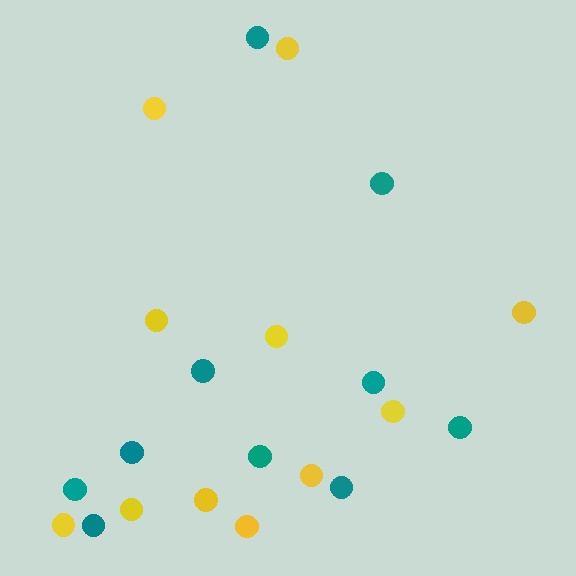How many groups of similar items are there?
There are 2 groups: one group of yellow circles (11) and one group of teal circles (10).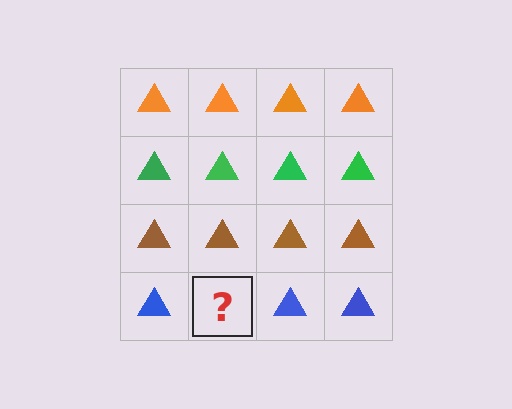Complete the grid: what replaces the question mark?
The question mark should be replaced with a blue triangle.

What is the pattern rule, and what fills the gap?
The rule is that each row has a consistent color. The gap should be filled with a blue triangle.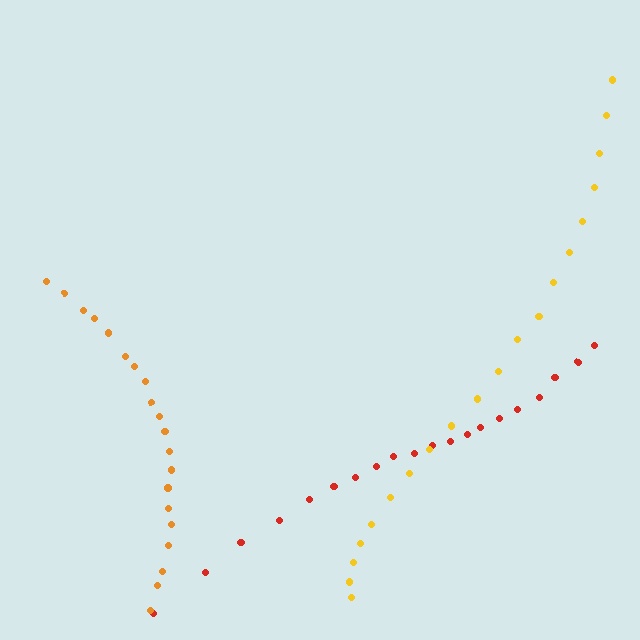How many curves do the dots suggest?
There are 3 distinct paths.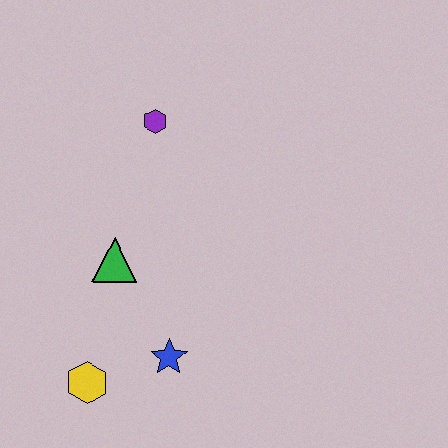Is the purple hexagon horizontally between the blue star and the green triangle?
Yes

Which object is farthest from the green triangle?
The purple hexagon is farthest from the green triangle.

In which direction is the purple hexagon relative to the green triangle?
The purple hexagon is above the green triangle.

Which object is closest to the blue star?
The yellow hexagon is closest to the blue star.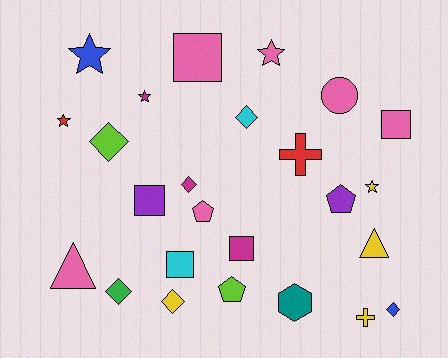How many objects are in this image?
There are 25 objects.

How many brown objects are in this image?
There are no brown objects.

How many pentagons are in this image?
There are 3 pentagons.